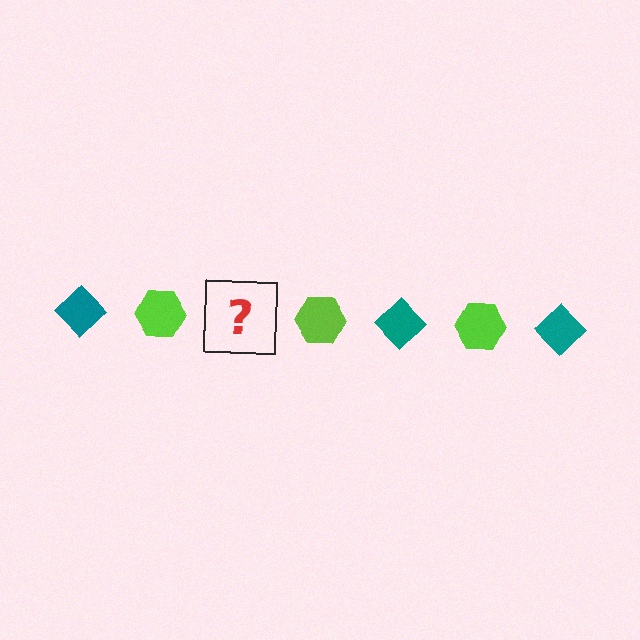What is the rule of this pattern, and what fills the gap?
The rule is that the pattern alternates between teal diamond and lime hexagon. The gap should be filled with a teal diamond.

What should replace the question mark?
The question mark should be replaced with a teal diamond.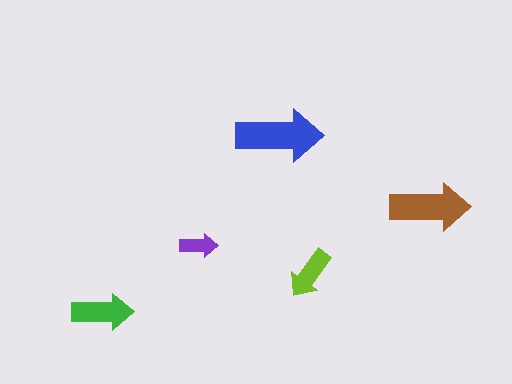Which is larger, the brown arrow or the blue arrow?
The blue one.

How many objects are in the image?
There are 5 objects in the image.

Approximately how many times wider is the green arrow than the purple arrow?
About 1.5 times wider.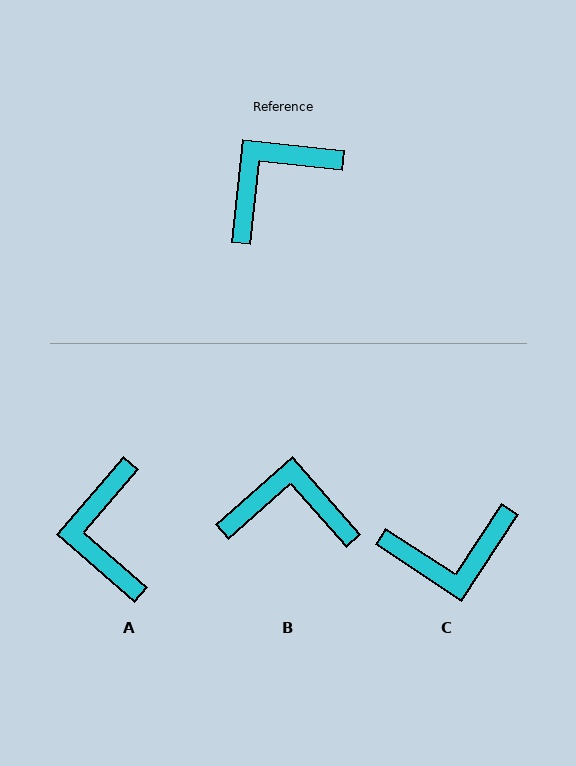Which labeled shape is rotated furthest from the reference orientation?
C, about 153 degrees away.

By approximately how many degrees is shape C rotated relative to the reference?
Approximately 153 degrees counter-clockwise.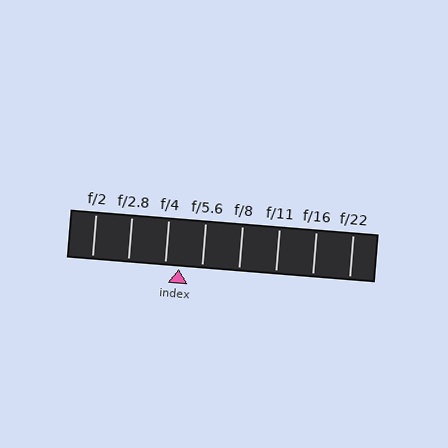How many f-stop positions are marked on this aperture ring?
There are 8 f-stop positions marked.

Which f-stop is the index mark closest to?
The index mark is closest to f/4.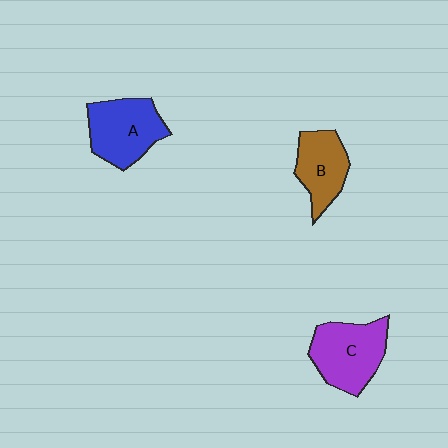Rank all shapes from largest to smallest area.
From largest to smallest: C (purple), A (blue), B (brown).